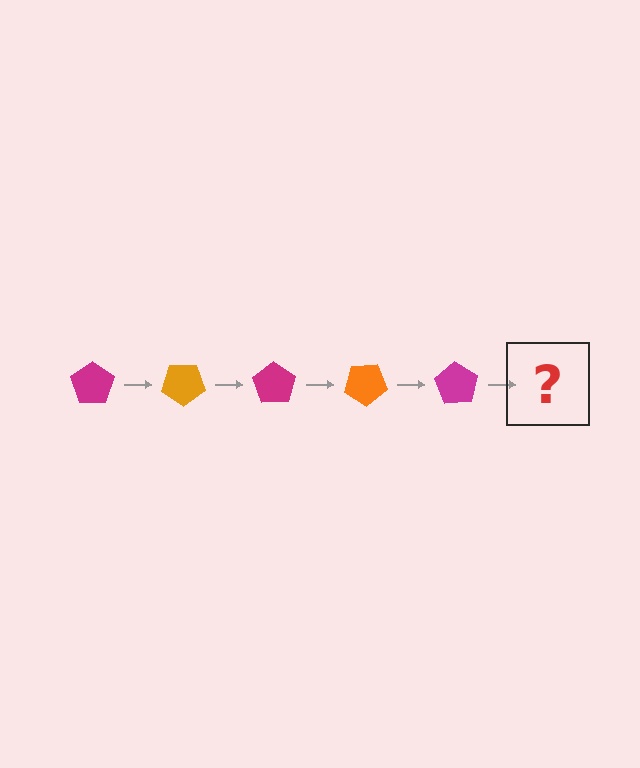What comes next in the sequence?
The next element should be an orange pentagon, rotated 175 degrees from the start.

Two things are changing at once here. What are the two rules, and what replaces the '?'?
The two rules are that it rotates 35 degrees each step and the color cycles through magenta and orange. The '?' should be an orange pentagon, rotated 175 degrees from the start.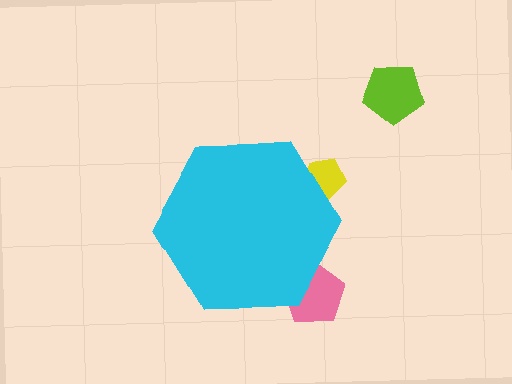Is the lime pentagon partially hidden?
No, the lime pentagon is fully visible.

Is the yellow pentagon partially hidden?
Yes, the yellow pentagon is partially hidden behind the cyan hexagon.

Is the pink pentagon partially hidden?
Yes, the pink pentagon is partially hidden behind the cyan hexagon.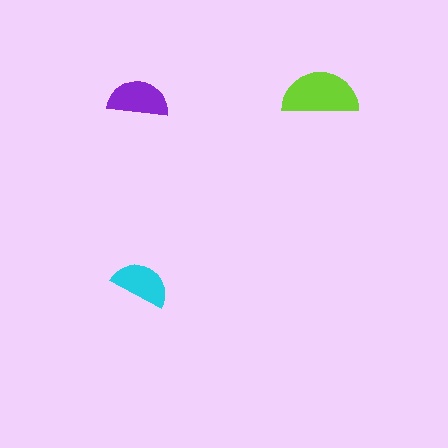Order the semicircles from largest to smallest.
the lime one, the purple one, the cyan one.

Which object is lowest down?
The cyan semicircle is bottommost.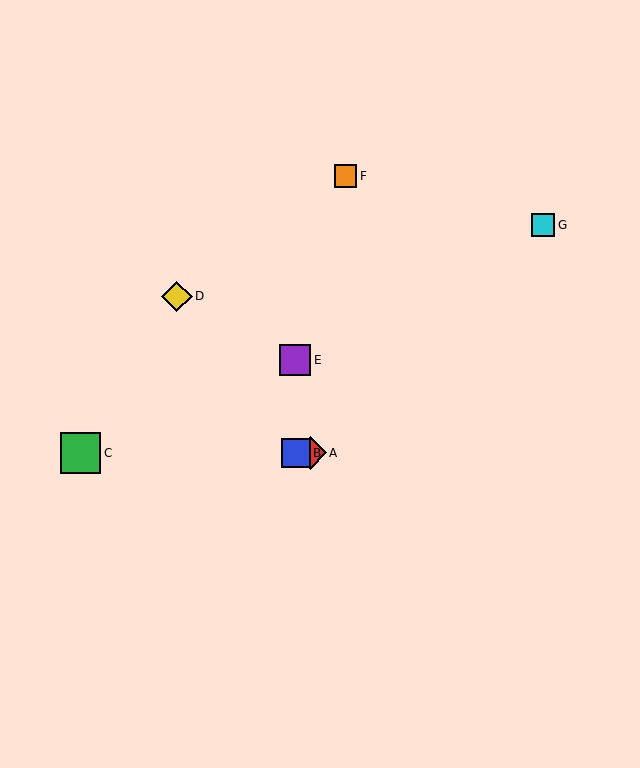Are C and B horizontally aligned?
Yes, both are at y≈453.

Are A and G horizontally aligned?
No, A is at y≈453 and G is at y≈225.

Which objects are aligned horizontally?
Objects A, B, C are aligned horizontally.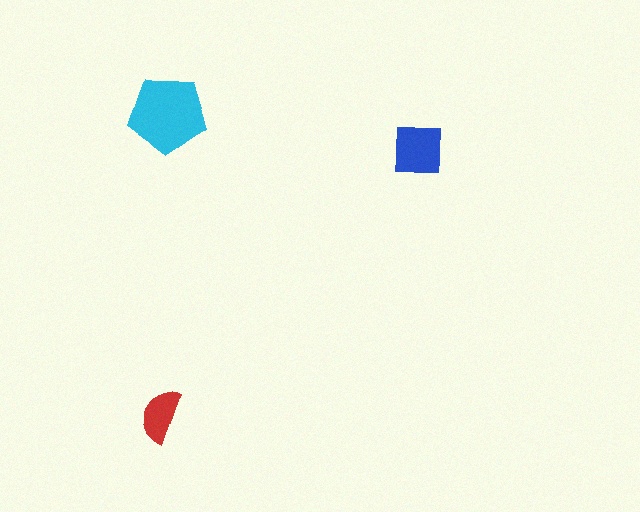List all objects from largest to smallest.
The cyan pentagon, the blue square, the red semicircle.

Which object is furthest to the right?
The blue square is rightmost.